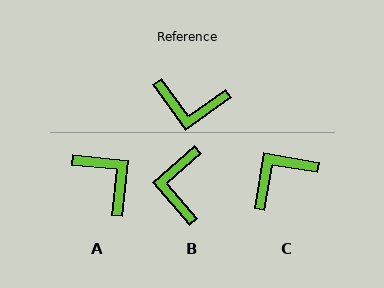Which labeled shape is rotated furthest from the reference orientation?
A, about 139 degrees away.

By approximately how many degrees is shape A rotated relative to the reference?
Approximately 139 degrees counter-clockwise.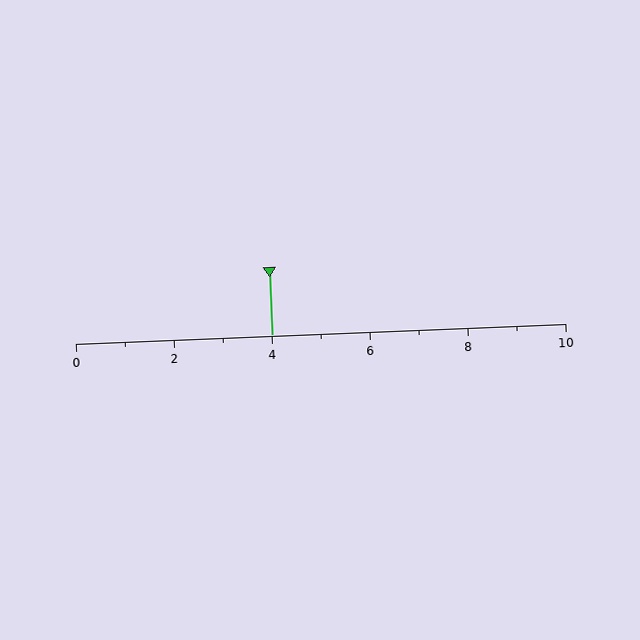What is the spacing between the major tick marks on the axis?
The major ticks are spaced 2 apart.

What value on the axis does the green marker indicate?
The marker indicates approximately 4.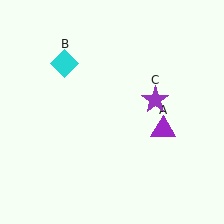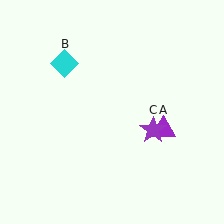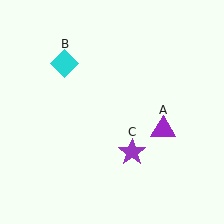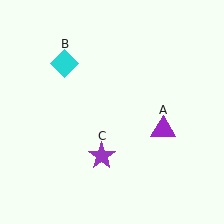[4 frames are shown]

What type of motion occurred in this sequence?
The purple star (object C) rotated clockwise around the center of the scene.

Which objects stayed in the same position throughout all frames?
Purple triangle (object A) and cyan diamond (object B) remained stationary.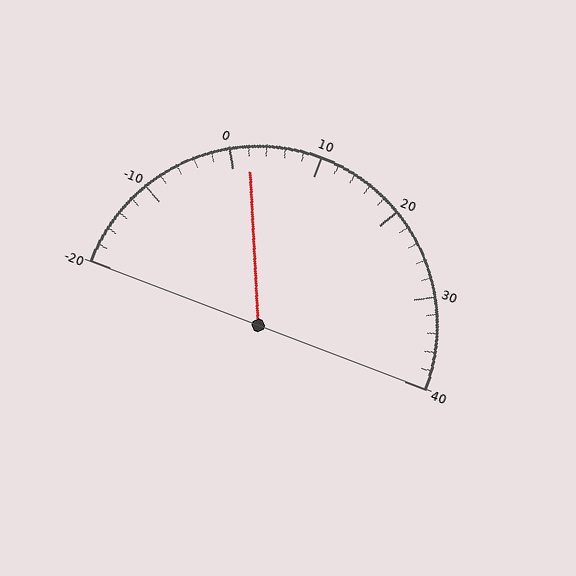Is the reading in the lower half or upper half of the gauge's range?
The reading is in the lower half of the range (-20 to 40).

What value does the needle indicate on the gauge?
The needle indicates approximately 2.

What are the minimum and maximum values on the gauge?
The gauge ranges from -20 to 40.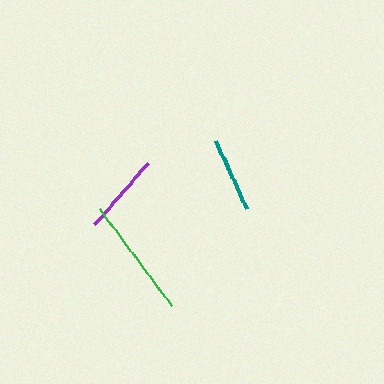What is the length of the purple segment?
The purple segment is approximately 82 pixels long.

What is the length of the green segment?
The green segment is approximately 121 pixels long.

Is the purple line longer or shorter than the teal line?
The purple line is longer than the teal line.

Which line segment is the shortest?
The teal line is the shortest at approximately 75 pixels.